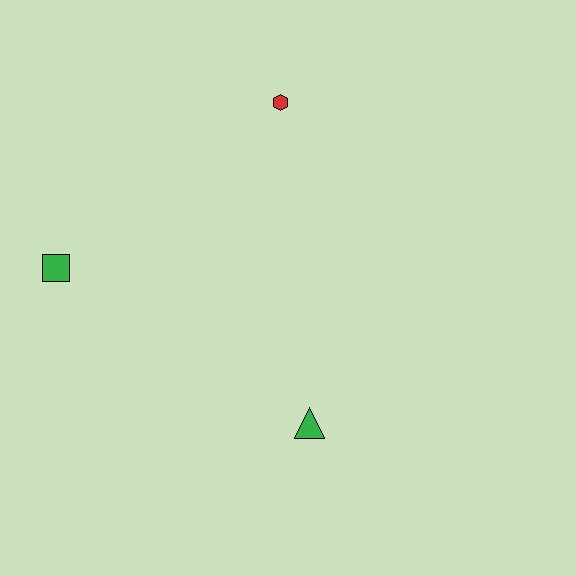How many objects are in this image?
There are 3 objects.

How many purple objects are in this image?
There are no purple objects.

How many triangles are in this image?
There is 1 triangle.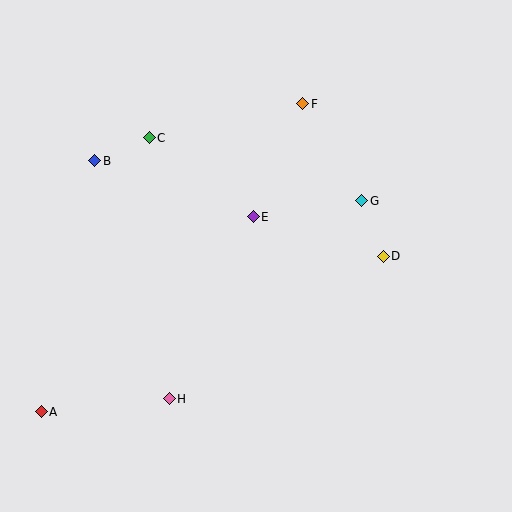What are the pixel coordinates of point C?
Point C is at (149, 138).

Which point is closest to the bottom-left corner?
Point A is closest to the bottom-left corner.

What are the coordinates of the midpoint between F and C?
The midpoint between F and C is at (226, 121).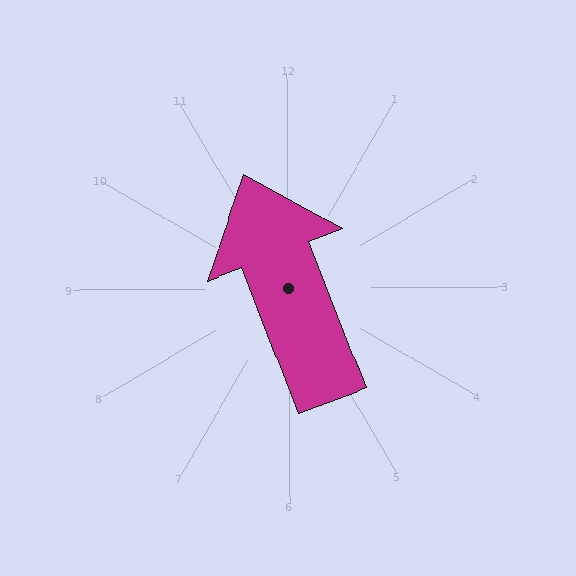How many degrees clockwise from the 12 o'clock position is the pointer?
Approximately 339 degrees.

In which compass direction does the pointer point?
North.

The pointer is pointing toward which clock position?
Roughly 11 o'clock.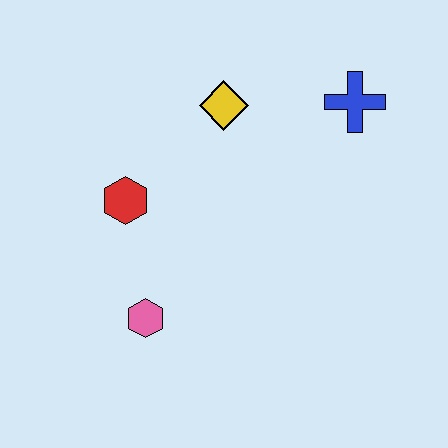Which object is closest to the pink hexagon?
The red hexagon is closest to the pink hexagon.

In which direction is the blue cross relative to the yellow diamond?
The blue cross is to the right of the yellow diamond.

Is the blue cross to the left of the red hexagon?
No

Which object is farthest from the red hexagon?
The blue cross is farthest from the red hexagon.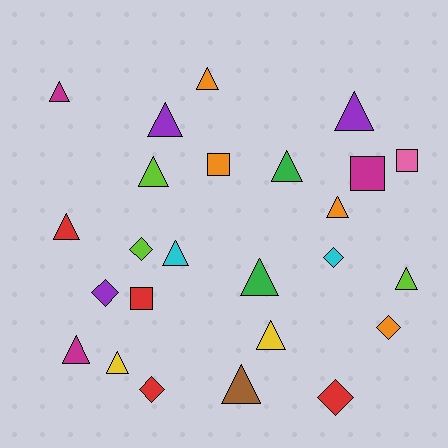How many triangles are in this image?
There are 15 triangles.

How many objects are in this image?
There are 25 objects.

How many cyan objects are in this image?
There are 2 cyan objects.